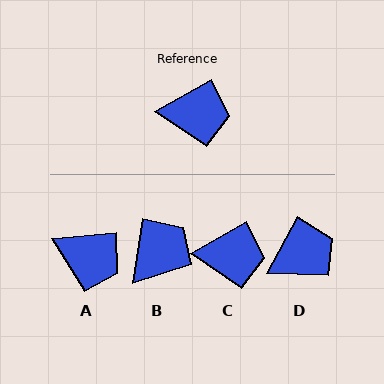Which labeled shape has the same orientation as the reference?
C.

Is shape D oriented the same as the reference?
No, it is off by about 32 degrees.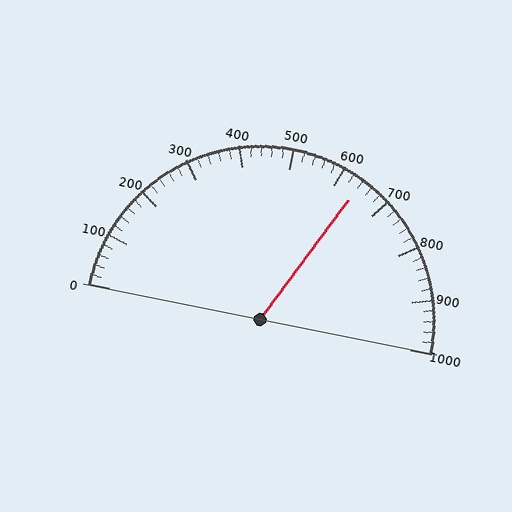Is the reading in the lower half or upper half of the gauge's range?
The reading is in the upper half of the range (0 to 1000).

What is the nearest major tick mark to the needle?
The nearest major tick mark is 600.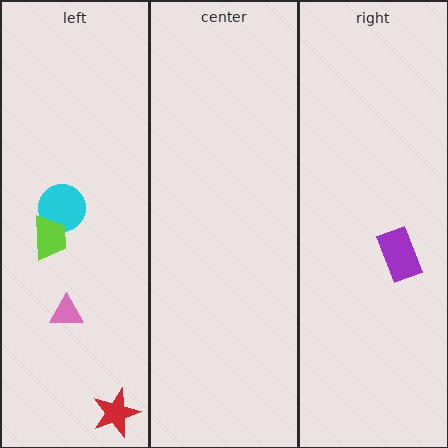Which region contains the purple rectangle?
The right region.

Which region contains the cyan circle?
The left region.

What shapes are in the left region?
The cyan circle, the lime trapezoid, the red star, the pink triangle.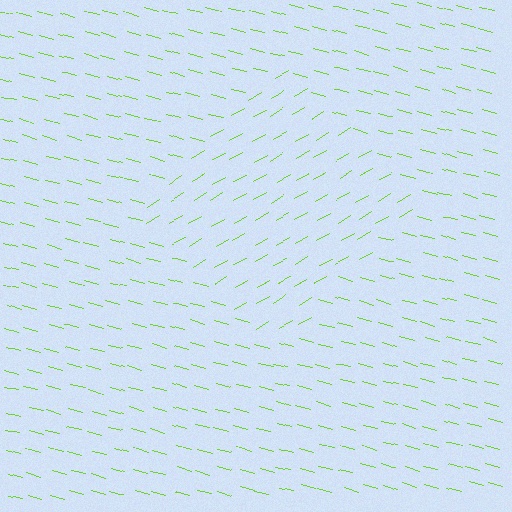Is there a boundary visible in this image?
Yes, there is a texture boundary formed by a change in line orientation.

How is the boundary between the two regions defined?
The boundary is defined purely by a change in line orientation (approximately 45 degrees difference). All lines are the same color and thickness.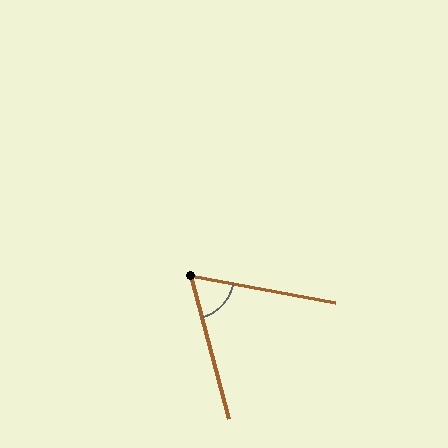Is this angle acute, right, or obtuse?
It is acute.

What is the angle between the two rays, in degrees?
Approximately 65 degrees.